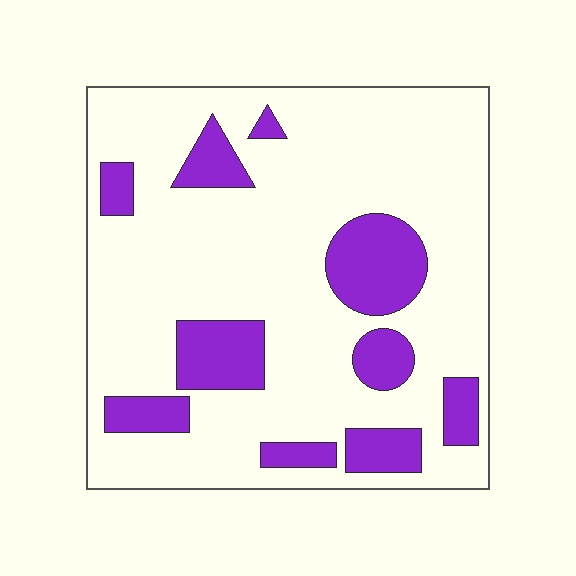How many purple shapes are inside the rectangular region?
10.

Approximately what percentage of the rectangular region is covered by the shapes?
Approximately 20%.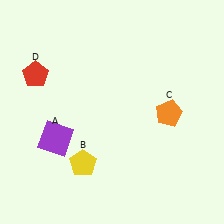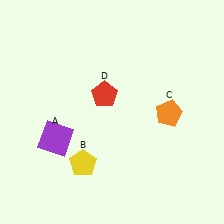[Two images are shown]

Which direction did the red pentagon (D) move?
The red pentagon (D) moved right.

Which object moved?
The red pentagon (D) moved right.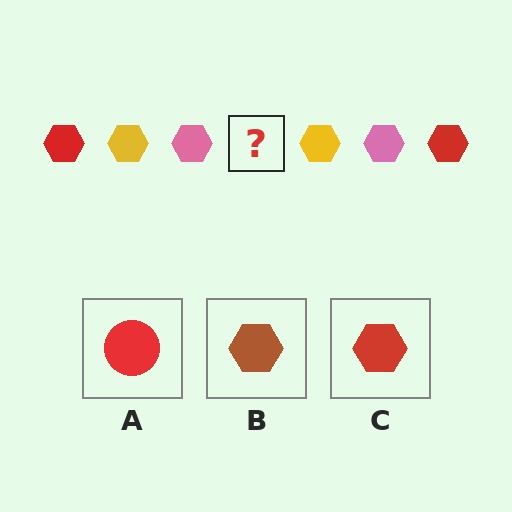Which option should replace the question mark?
Option C.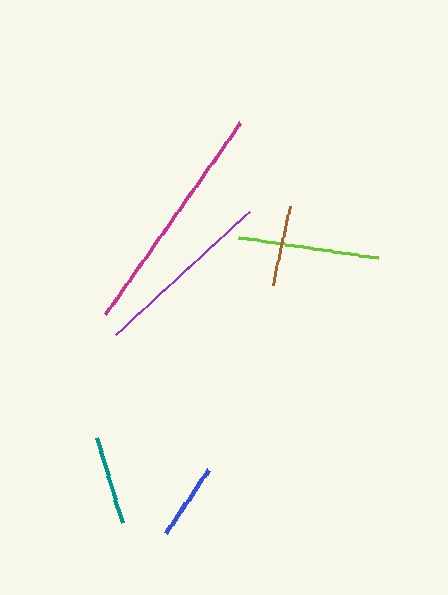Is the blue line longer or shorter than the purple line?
The purple line is longer than the blue line.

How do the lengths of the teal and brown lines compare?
The teal and brown lines are approximately the same length.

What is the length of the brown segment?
The brown segment is approximately 81 pixels long.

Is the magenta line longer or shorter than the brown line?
The magenta line is longer than the brown line.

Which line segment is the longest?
The magenta line is the longest at approximately 234 pixels.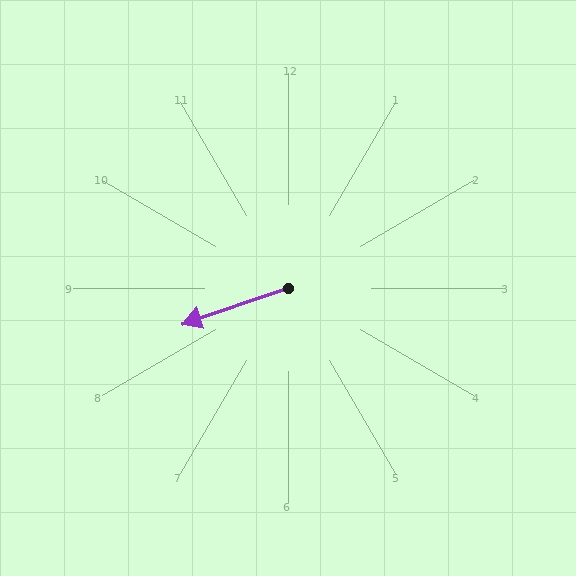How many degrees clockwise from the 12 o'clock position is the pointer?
Approximately 251 degrees.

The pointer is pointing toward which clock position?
Roughly 8 o'clock.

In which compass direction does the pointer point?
West.